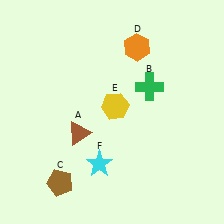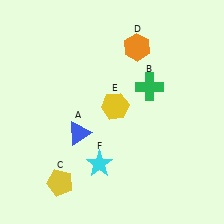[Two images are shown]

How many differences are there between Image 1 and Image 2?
There are 2 differences between the two images.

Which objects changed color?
A changed from brown to blue. C changed from brown to yellow.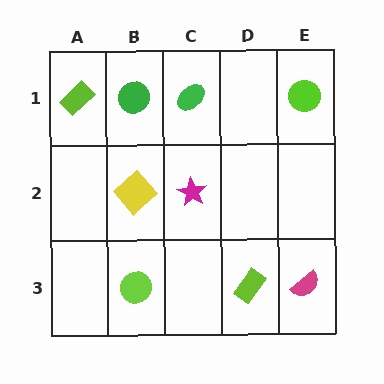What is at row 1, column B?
A green circle.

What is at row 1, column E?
A lime circle.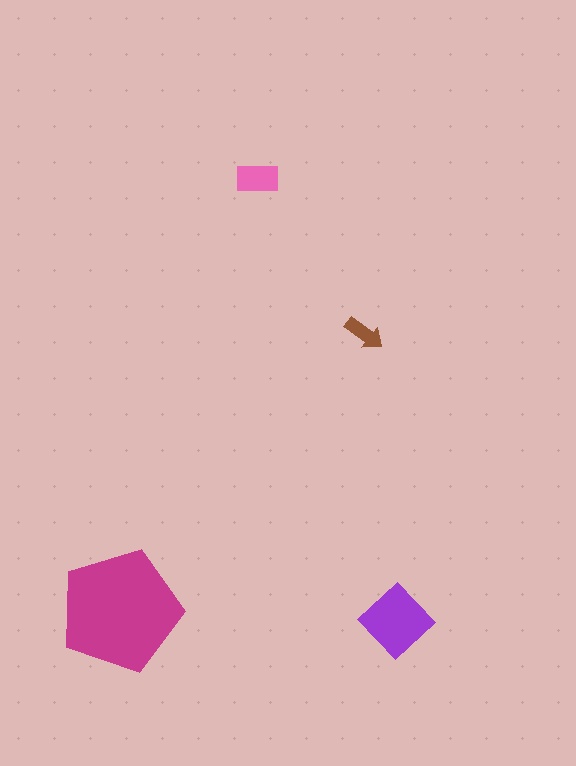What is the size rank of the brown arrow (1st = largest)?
4th.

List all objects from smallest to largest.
The brown arrow, the pink rectangle, the purple diamond, the magenta pentagon.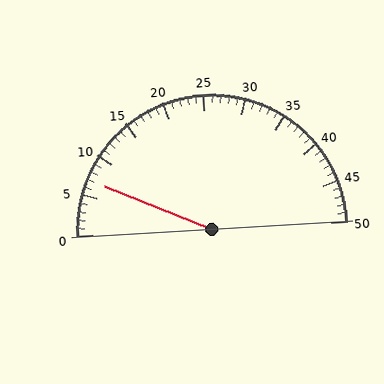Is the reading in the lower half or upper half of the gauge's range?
The reading is in the lower half of the range (0 to 50).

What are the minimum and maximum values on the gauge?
The gauge ranges from 0 to 50.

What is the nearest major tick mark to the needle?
The nearest major tick mark is 5.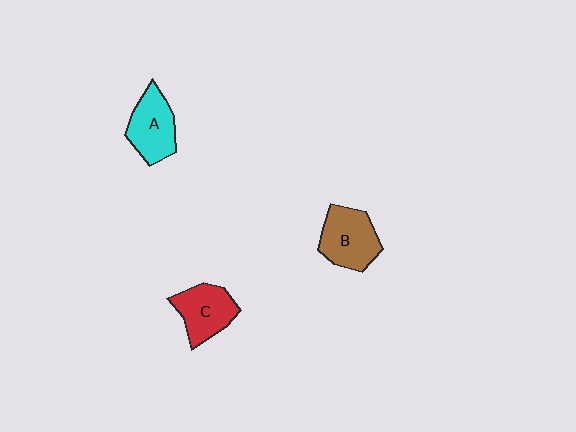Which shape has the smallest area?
Shape C (red).